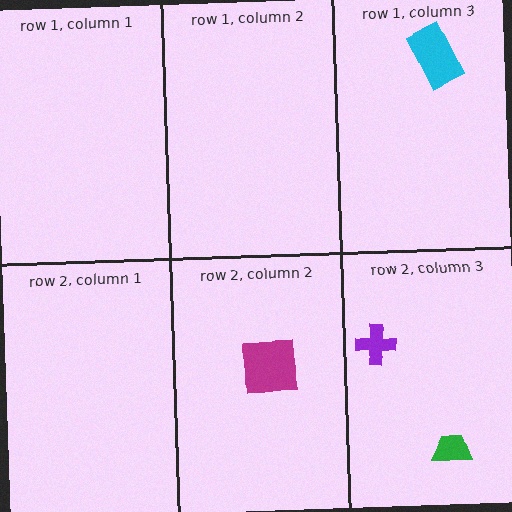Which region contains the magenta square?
The row 2, column 2 region.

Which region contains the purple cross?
The row 2, column 3 region.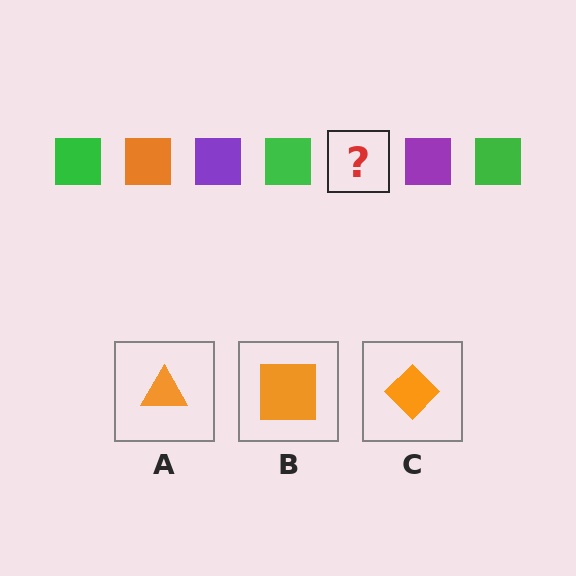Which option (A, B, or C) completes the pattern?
B.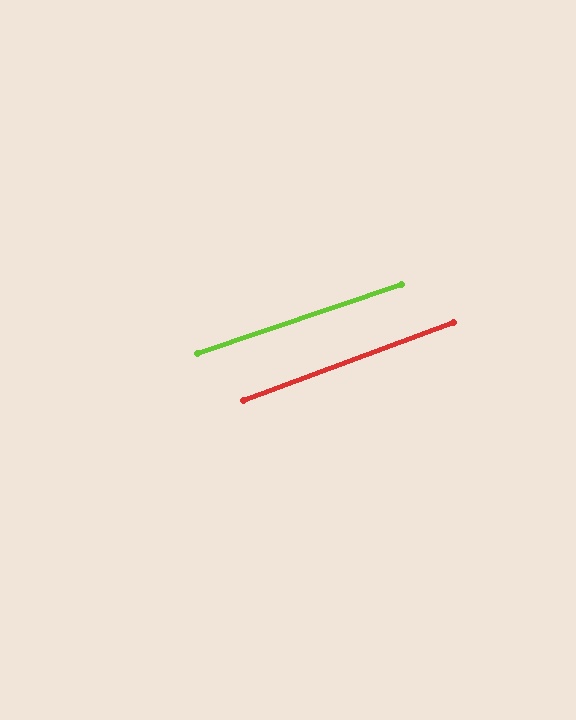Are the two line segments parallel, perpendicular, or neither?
Parallel — their directions differ by only 1.6°.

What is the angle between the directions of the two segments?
Approximately 2 degrees.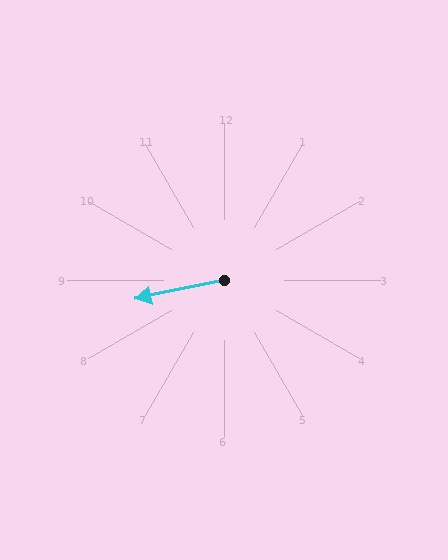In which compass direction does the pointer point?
West.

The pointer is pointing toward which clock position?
Roughly 9 o'clock.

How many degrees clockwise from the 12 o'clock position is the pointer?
Approximately 258 degrees.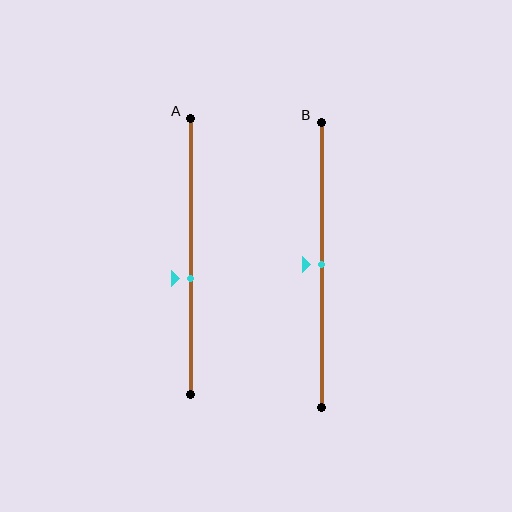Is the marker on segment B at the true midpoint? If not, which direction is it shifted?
Yes, the marker on segment B is at the true midpoint.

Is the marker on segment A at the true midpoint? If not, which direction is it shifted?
No, the marker on segment A is shifted downward by about 8% of the segment length.